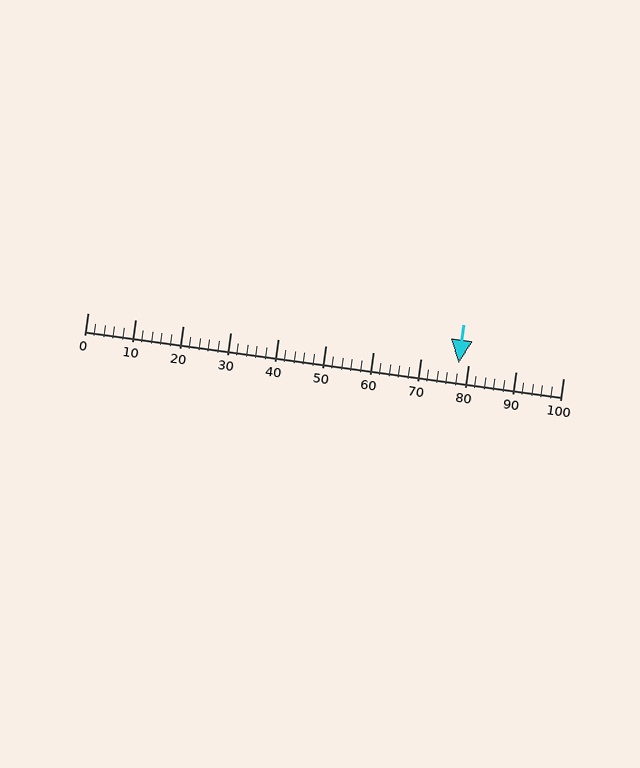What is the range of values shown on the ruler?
The ruler shows values from 0 to 100.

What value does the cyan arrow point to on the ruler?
The cyan arrow points to approximately 78.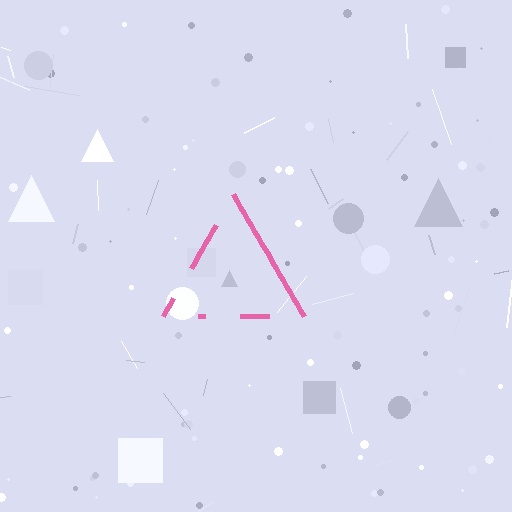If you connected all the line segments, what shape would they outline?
They would outline a triangle.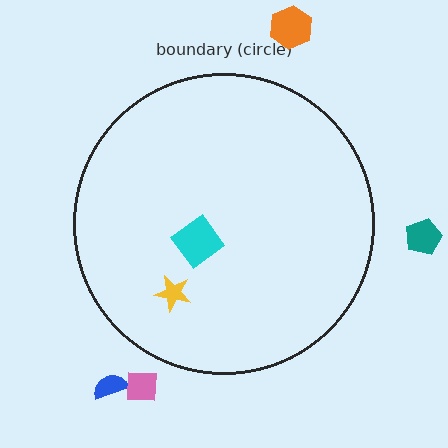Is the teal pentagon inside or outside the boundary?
Outside.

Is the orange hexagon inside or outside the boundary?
Outside.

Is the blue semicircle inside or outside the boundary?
Outside.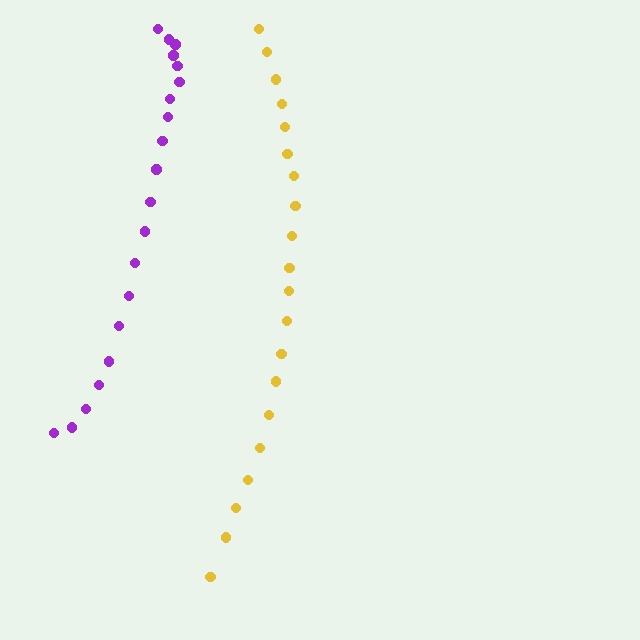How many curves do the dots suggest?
There are 2 distinct paths.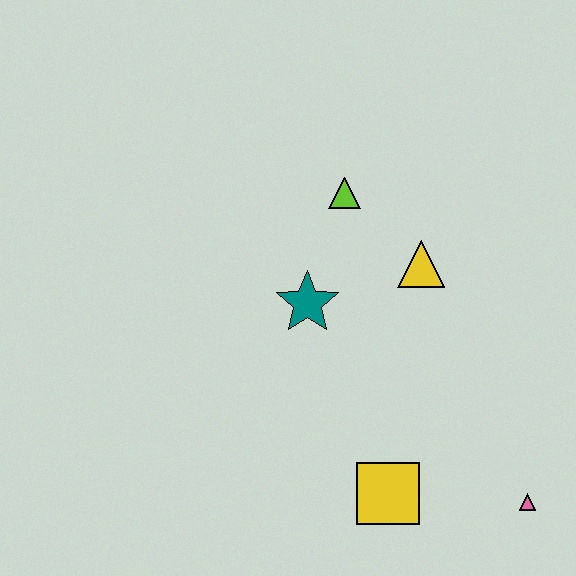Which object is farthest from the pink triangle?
The lime triangle is farthest from the pink triangle.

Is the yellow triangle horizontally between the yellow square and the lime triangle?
No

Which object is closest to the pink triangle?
The yellow square is closest to the pink triangle.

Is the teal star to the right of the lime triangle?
No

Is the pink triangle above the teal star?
No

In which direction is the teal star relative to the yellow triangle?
The teal star is to the left of the yellow triangle.